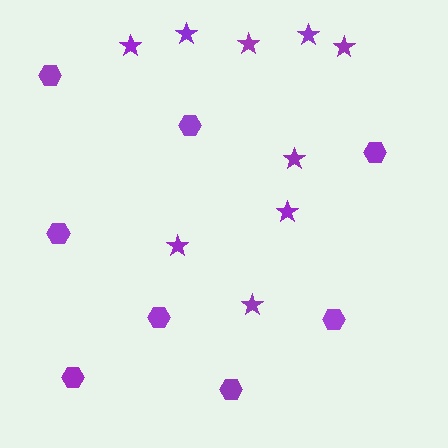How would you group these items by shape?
There are 2 groups: one group of hexagons (8) and one group of stars (9).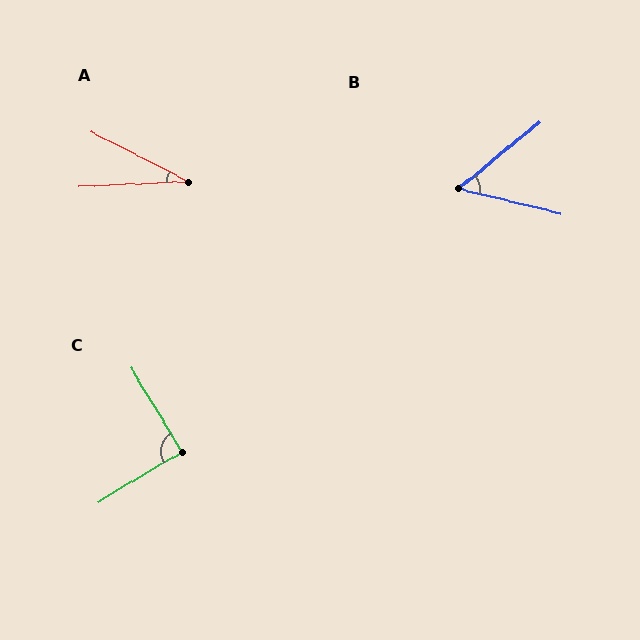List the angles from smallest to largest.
A (29°), B (53°), C (89°).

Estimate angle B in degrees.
Approximately 53 degrees.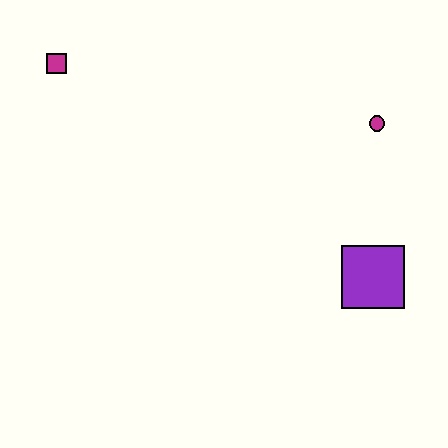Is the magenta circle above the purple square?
Yes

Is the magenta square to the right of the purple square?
No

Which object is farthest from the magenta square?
The purple square is farthest from the magenta square.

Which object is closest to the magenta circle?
The purple square is closest to the magenta circle.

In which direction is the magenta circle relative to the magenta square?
The magenta circle is to the right of the magenta square.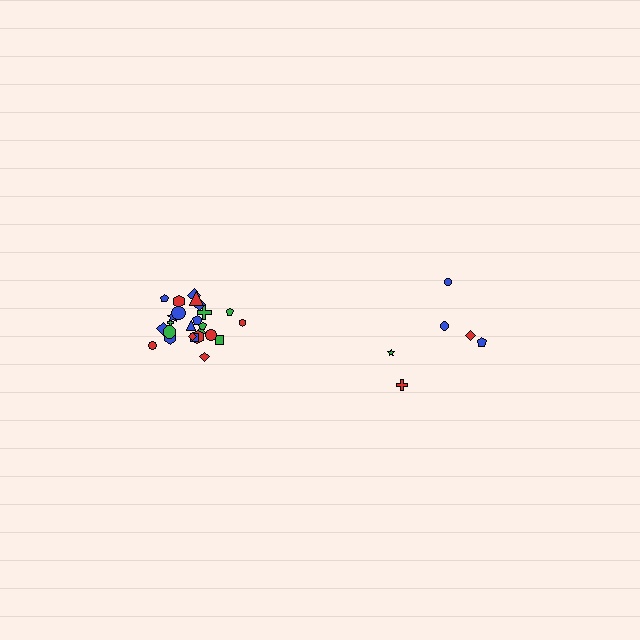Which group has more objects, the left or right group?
The left group.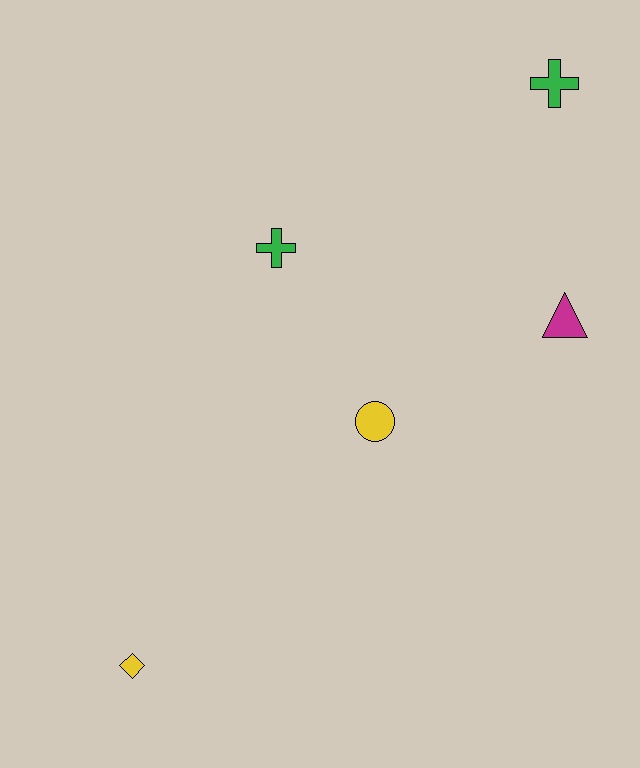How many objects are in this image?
There are 5 objects.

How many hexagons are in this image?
There are no hexagons.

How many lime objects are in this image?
There are no lime objects.